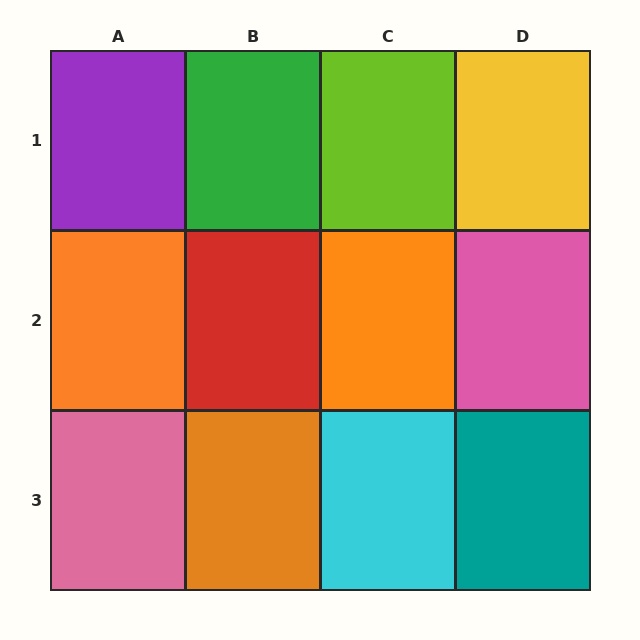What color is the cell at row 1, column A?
Purple.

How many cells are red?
1 cell is red.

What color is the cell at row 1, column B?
Green.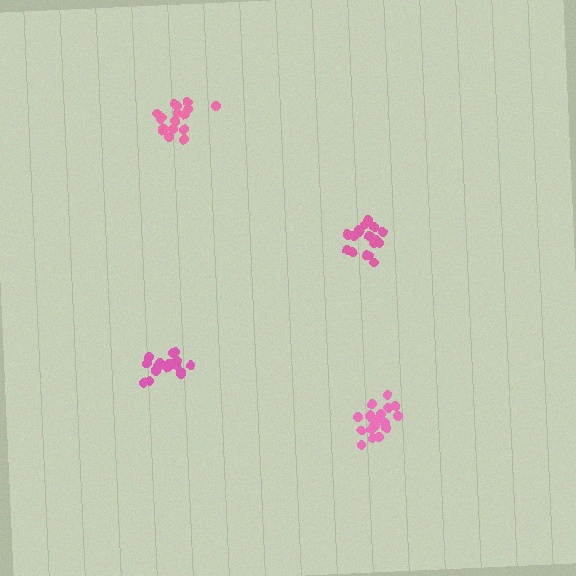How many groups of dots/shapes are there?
There are 4 groups.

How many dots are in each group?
Group 1: 17 dots, Group 2: 20 dots, Group 3: 19 dots, Group 4: 17 dots (73 total).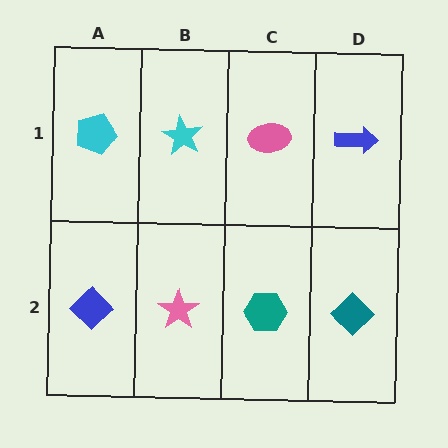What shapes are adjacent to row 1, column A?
A blue diamond (row 2, column A), a cyan star (row 1, column B).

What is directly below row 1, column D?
A teal diamond.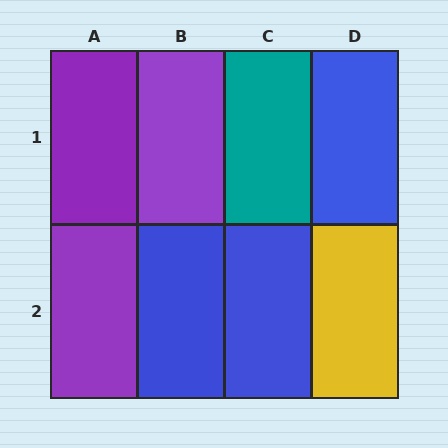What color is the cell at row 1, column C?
Teal.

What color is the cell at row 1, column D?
Blue.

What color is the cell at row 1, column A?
Purple.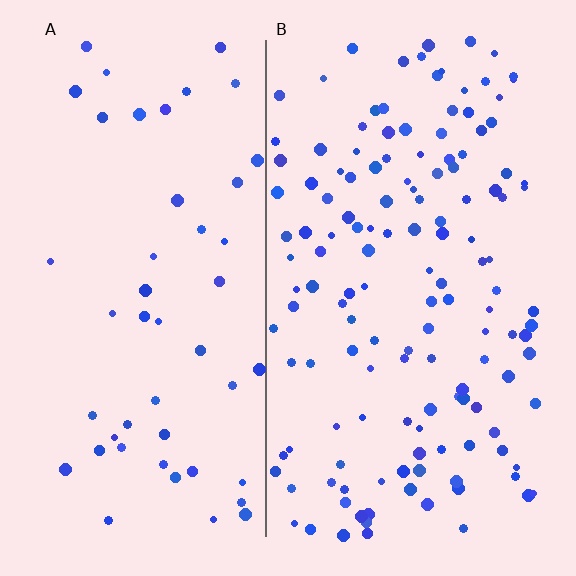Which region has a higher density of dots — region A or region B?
B (the right).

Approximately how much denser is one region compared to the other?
Approximately 2.9× — region B over region A.